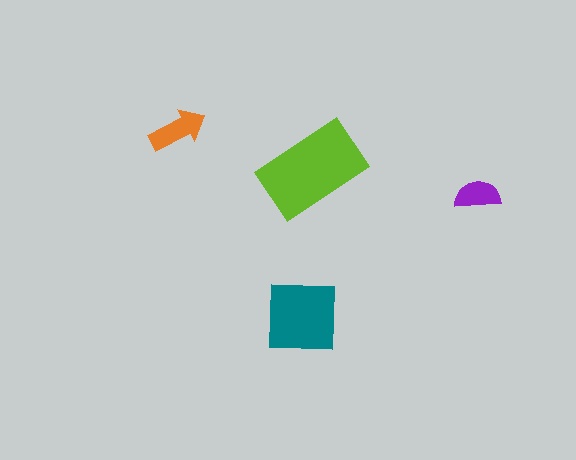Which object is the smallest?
The purple semicircle.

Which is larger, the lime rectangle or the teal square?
The lime rectangle.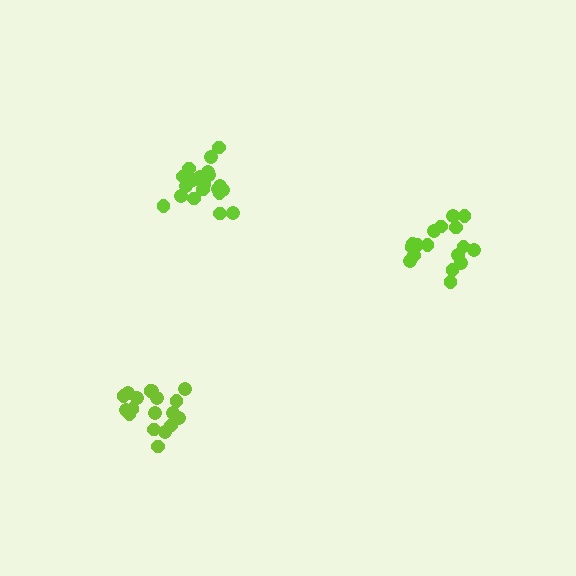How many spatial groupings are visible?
There are 3 spatial groupings.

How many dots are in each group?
Group 1: 17 dots, Group 2: 21 dots, Group 3: 18 dots (56 total).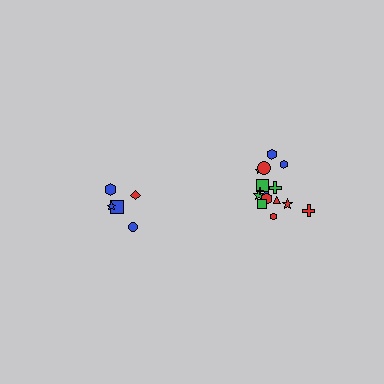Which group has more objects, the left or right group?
The right group.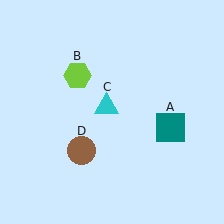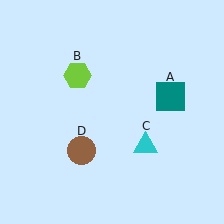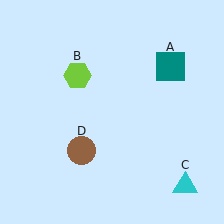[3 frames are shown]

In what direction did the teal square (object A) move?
The teal square (object A) moved up.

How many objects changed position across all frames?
2 objects changed position: teal square (object A), cyan triangle (object C).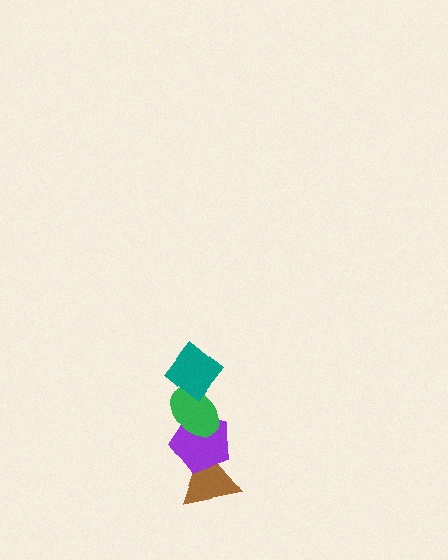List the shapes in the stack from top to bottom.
From top to bottom: the teal diamond, the green ellipse, the purple pentagon, the brown triangle.